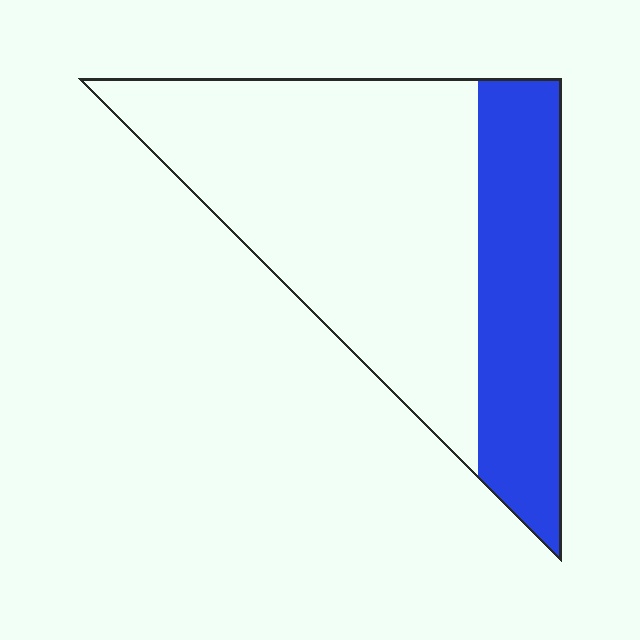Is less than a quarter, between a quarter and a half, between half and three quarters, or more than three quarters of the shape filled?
Between a quarter and a half.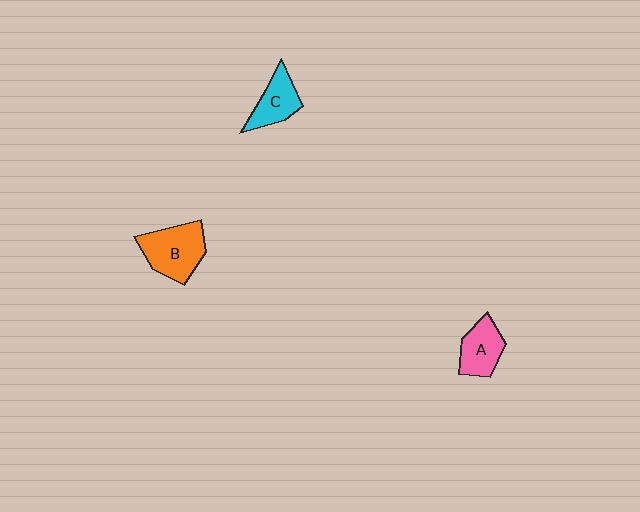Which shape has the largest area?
Shape B (orange).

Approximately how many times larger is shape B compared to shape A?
Approximately 1.4 times.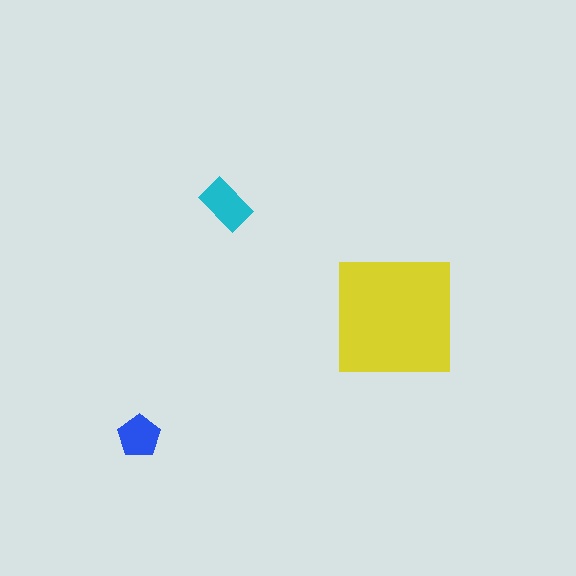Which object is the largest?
The yellow square.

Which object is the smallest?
The blue pentagon.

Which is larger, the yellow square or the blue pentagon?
The yellow square.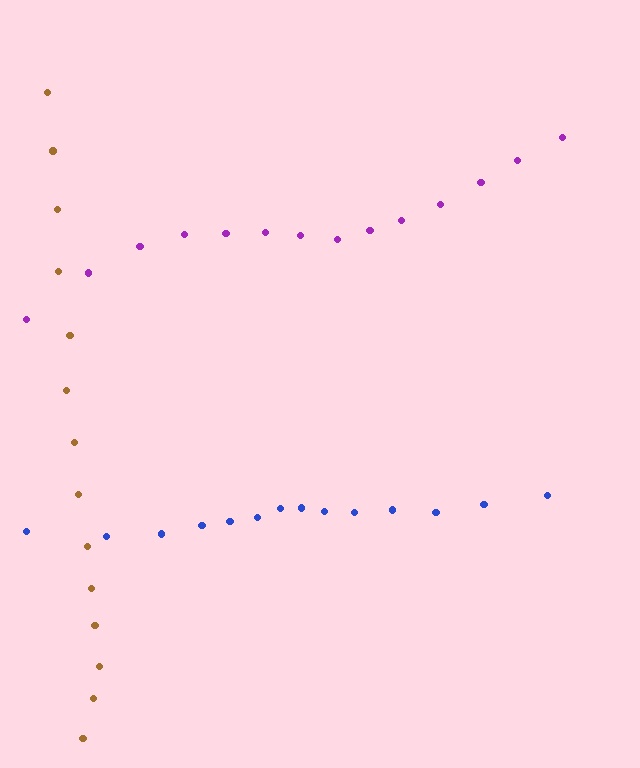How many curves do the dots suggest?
There are 3 distinct paths.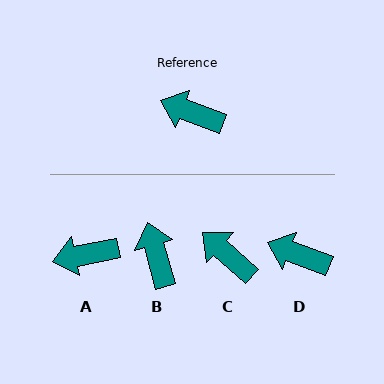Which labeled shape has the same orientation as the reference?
D.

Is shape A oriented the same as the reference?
No, it is off by about 32 degrees.